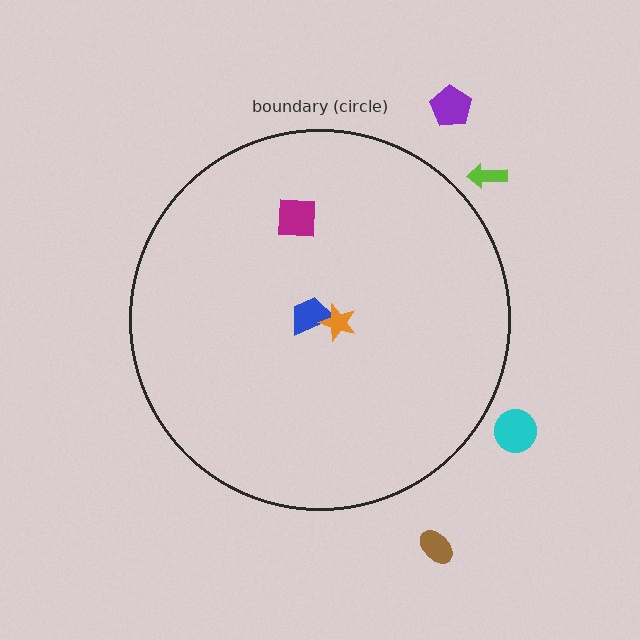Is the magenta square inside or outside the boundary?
Inside.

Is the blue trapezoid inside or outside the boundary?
Inside.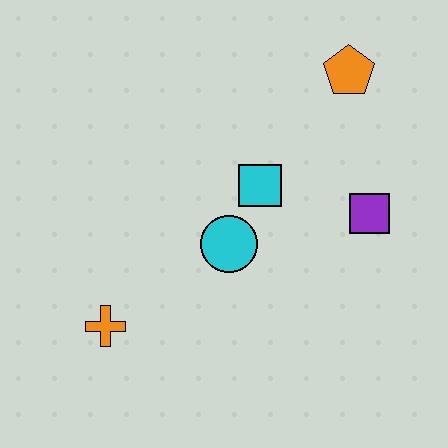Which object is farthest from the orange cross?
The orange pentagon is farthest from the orange cross.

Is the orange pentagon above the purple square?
Yes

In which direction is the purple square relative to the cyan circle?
The purple square is to the right of the cyan circle.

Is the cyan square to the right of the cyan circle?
Yes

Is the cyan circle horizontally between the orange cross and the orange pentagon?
Yes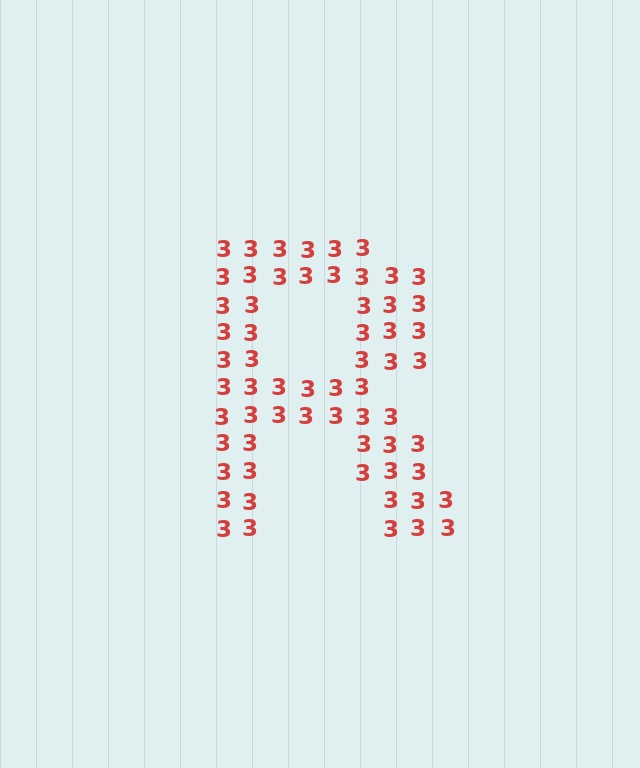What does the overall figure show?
The overall figure shows the letter R.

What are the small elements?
The small elements are digit 3's.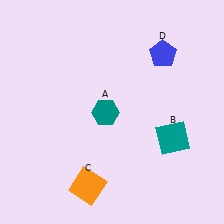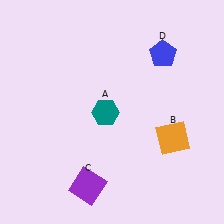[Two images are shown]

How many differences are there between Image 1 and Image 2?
There are 2 differences between the two images.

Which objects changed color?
B changed from teal to orange. C changed from orange to purple.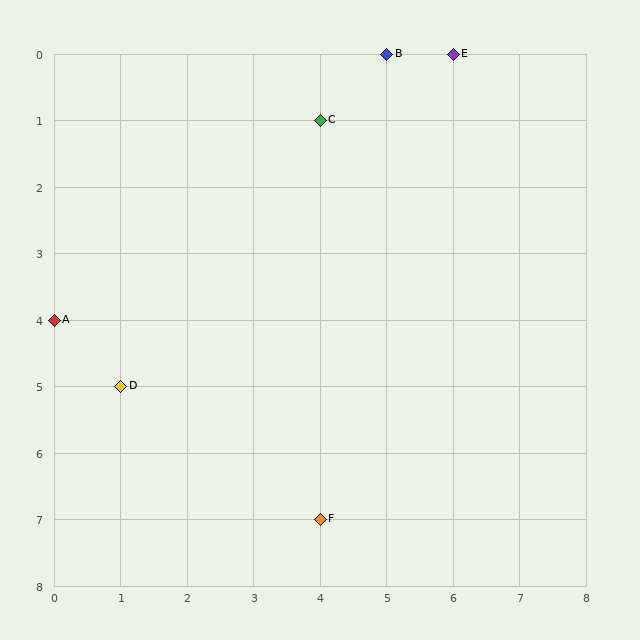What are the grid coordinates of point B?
Point B is at grid coordinates (5, 0).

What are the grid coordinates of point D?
Point D is at grid coordinates (1, 5).